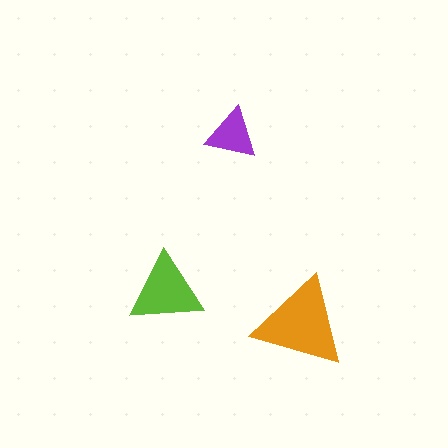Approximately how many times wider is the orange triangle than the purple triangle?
About 2 times wider.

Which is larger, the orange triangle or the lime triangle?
The orange one.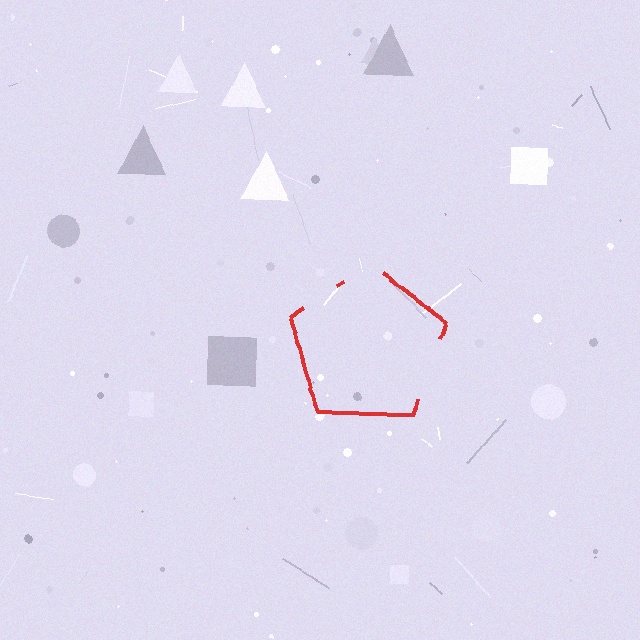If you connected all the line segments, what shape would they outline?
They would outline a pentagon.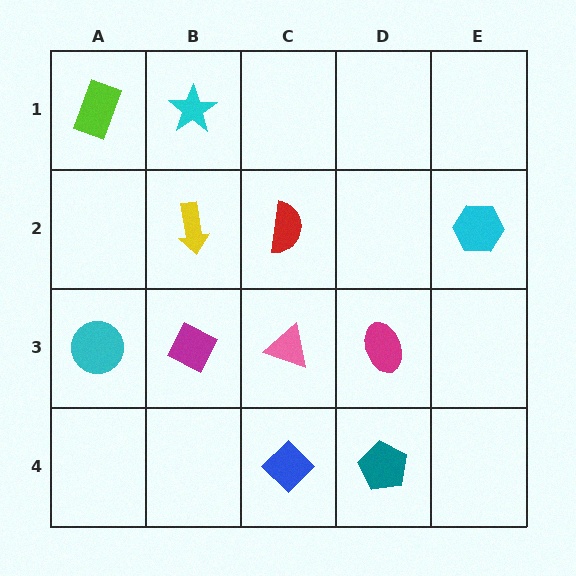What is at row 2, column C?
A red semicircle.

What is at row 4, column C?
A blue diamond.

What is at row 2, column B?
A yellow arrow.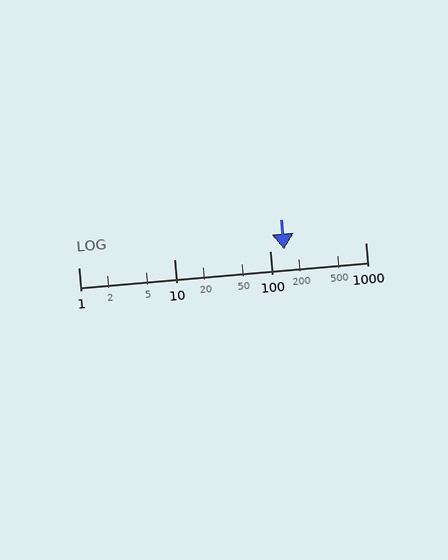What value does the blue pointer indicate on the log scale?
The pointer indicates approximately 140.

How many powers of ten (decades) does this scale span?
The scale spans 3 decades, from 1 to 1000.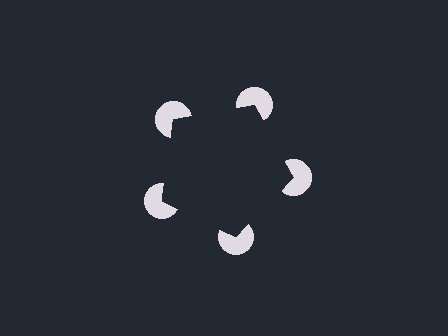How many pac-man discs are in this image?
There are 5 — one at each vertex of the illusory pentagon.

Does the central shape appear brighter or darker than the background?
It typically appears slightly darker than the background, even though no actual brightness change is drawn.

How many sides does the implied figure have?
5 sides.